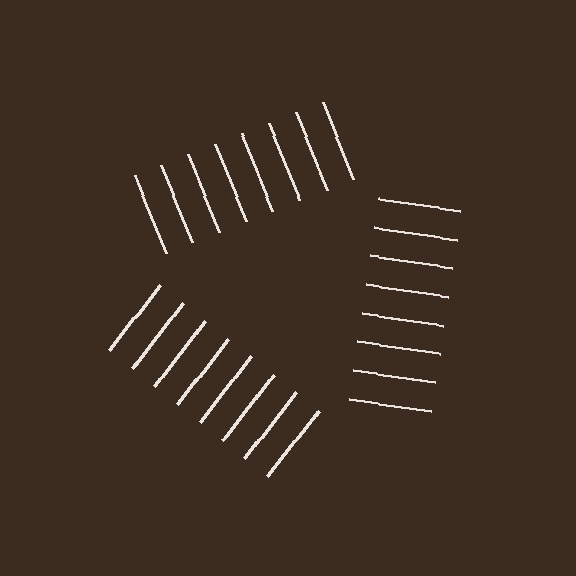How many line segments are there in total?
24 — 8 along each of the 3 edges.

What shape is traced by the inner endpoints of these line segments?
An illusory triangle — the line segments terminate on its edges but no continuous stroke is drawn.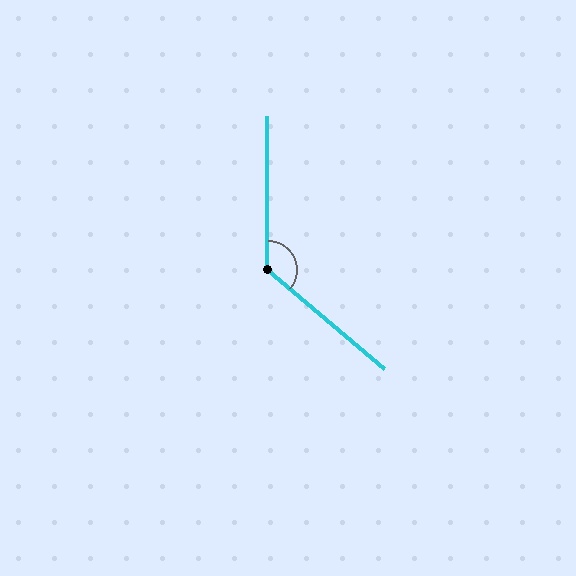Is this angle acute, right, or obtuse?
It is obtuse.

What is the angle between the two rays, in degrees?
Approximately 130 degrees.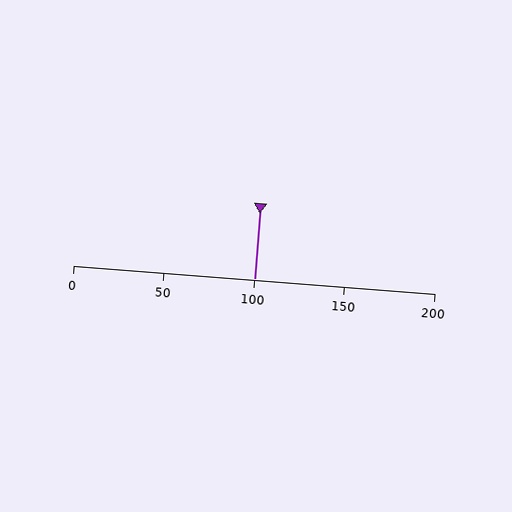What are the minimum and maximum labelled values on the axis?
The axis runs from 0 to 200.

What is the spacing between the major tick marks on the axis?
The major ticks are spaced 50 apart.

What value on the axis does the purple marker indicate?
The marker indicates approximately 100.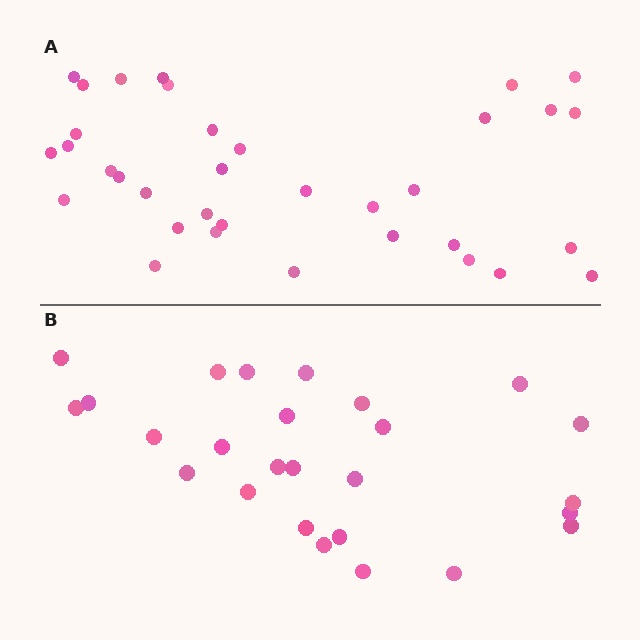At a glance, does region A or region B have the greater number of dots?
Region A (the top region) has more dots.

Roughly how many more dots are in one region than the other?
Region A has roughly 8 or so more dots than region B.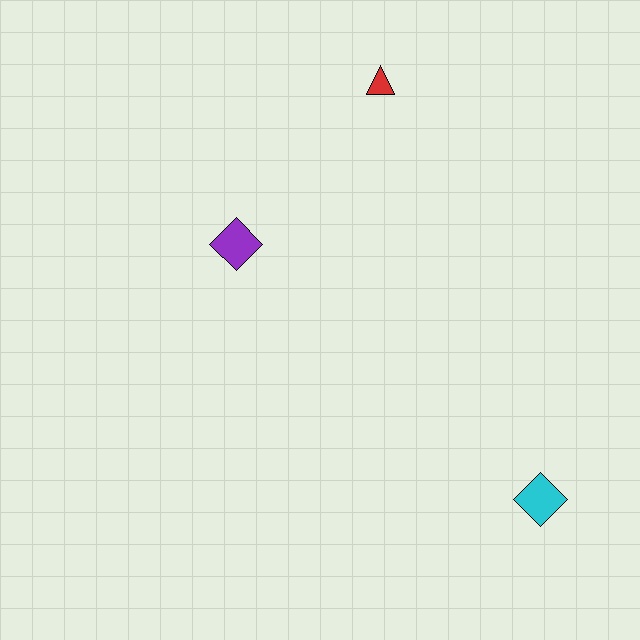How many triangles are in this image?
There is 1 triangle.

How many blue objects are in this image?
There are no blue objects.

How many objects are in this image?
There are 3 objects.